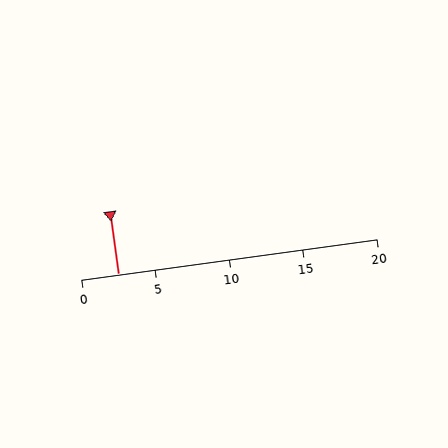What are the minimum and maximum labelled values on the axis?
The axis runs from 0 to 20.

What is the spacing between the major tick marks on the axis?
The major ticks are spaced 5 apart.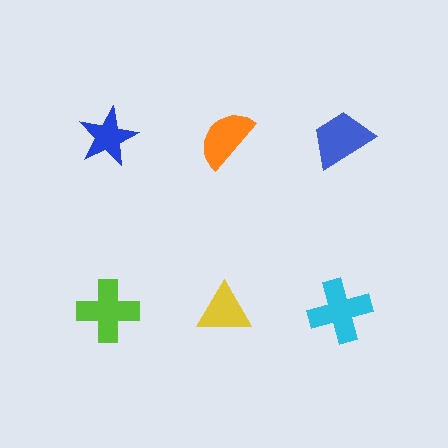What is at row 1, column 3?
A blue trapezoid.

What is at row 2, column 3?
A cyan cross.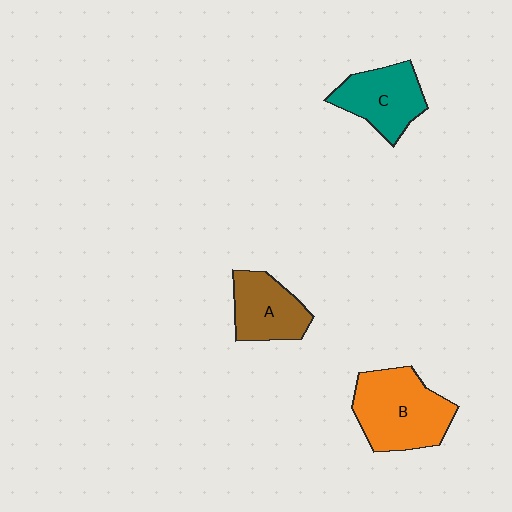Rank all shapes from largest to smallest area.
From largest to smallest: B (orange), C (teal), A (brown).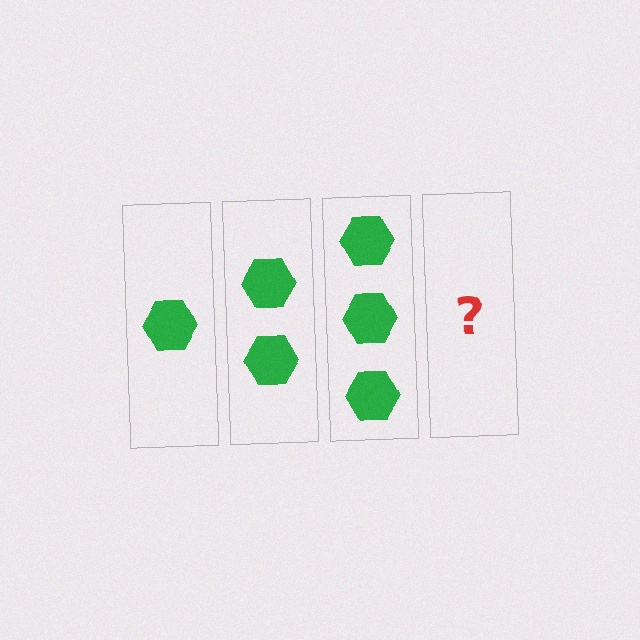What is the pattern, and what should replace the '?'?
The pattern is that each step adds one more hexagon. The '?' should be 4 hexagons.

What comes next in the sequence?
The next element should be 4 hexagons.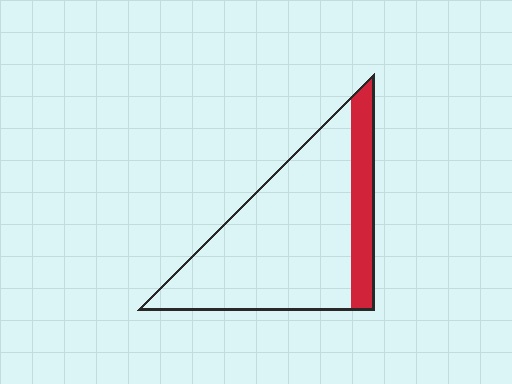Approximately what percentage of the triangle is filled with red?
Approximately 20%.